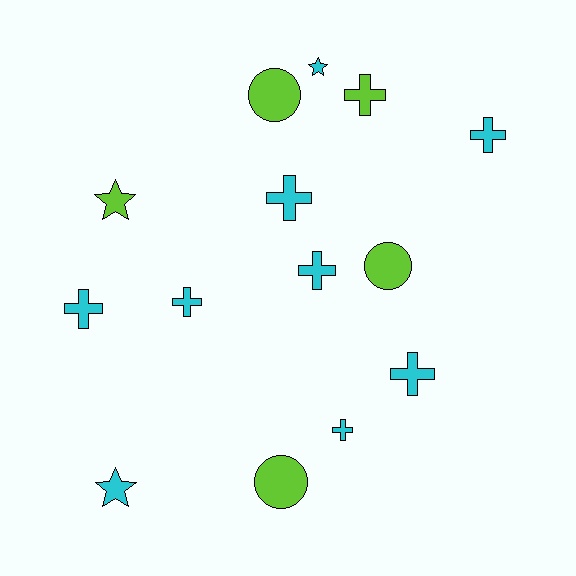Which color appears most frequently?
Cyan, with 9 objects.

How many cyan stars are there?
There are 2 cyan stars.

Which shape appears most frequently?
Cross, with 8 objects.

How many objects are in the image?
There are 14 objects.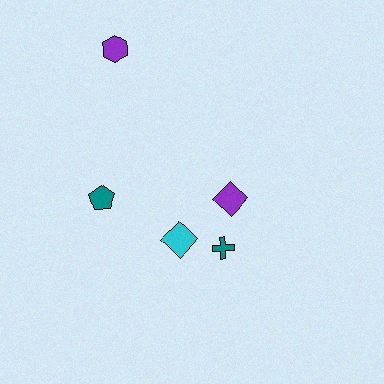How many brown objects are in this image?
There are no brown objects.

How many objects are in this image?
There are 5 objects.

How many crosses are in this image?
There is 1 cross.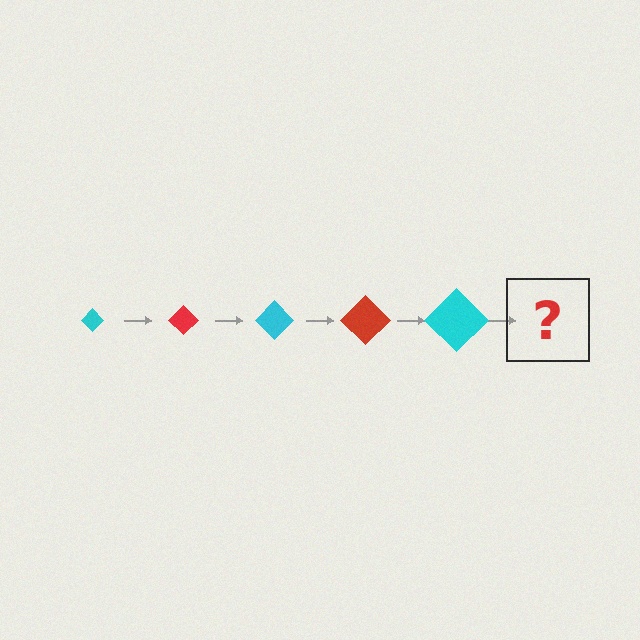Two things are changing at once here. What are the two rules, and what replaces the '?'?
The two rules are that the diamond grows larger each step and the color cycles through cyan and red. The '?' should be a red diamond, larger than the previous one.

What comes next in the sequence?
The next element should be a red diamond, larger than the previous one.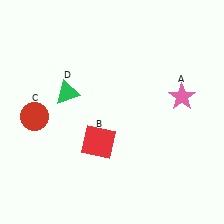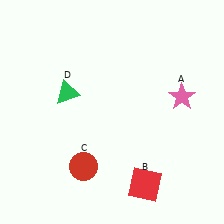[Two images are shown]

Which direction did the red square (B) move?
The red square (B) moved right.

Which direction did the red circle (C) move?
The red circle (C) moved down.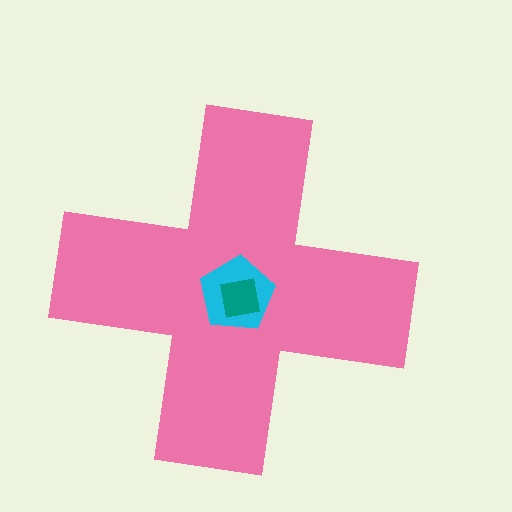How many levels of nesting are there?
3.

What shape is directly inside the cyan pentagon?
The teal square.